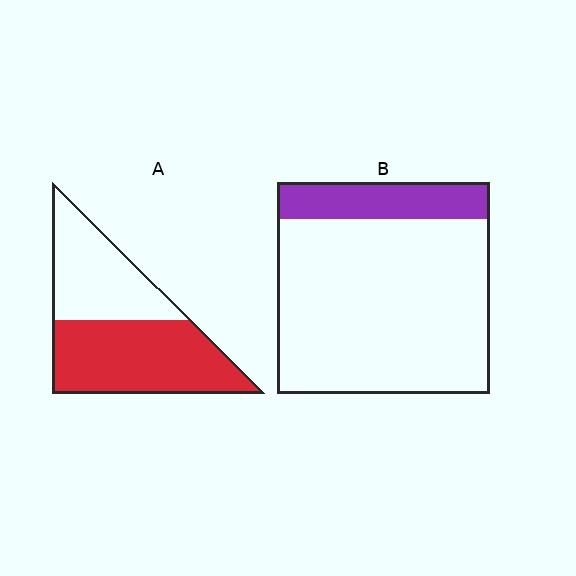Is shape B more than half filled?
No.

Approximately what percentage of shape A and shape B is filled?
A is approximately 60% and B is approximately 15%.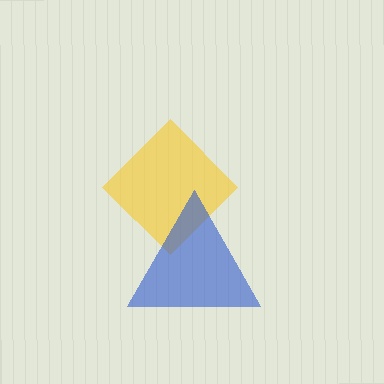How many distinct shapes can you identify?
There are 2 distinct shapes: a yellow diamond, a blue triangle.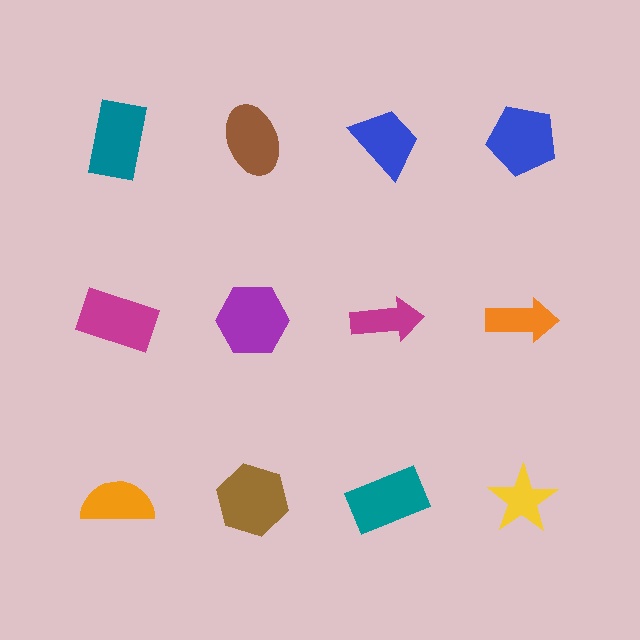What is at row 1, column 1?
A teal rectangle.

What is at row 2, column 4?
An orange arrow.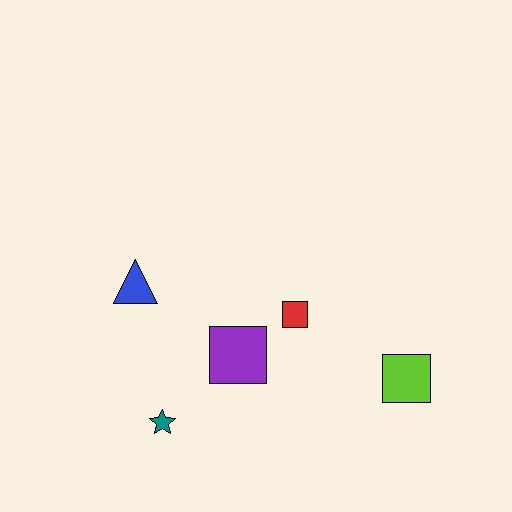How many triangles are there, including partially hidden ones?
There is 1 triangle.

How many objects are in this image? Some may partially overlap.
There are 5 objects.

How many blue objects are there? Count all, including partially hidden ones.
There is 1 blue object.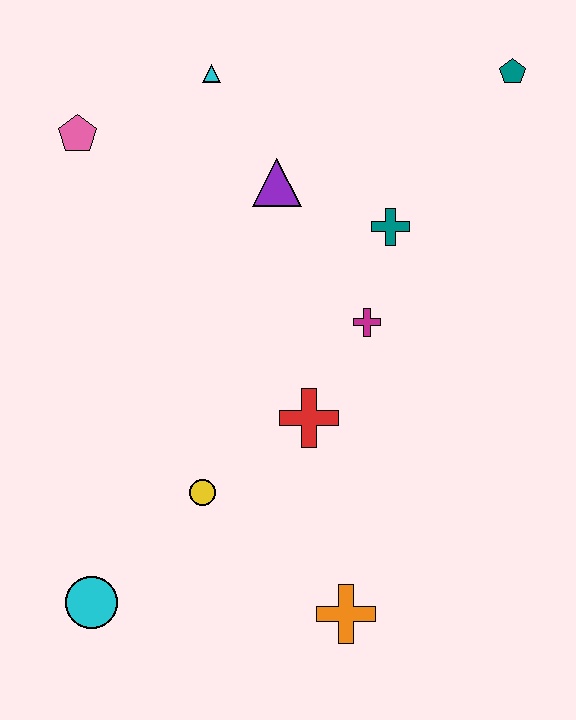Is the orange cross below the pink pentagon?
Yes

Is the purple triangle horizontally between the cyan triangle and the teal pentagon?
Yes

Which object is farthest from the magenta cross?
The cyan circle is farthest from the magenta cross.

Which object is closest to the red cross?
The magenta cross is closest to the red cross.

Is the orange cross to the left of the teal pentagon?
Yes